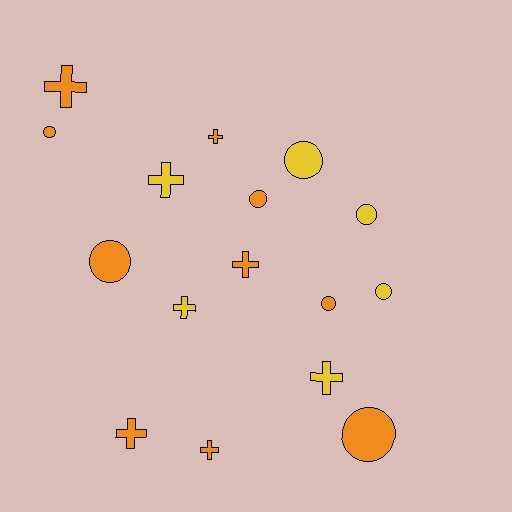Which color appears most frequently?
Orange, with 10 objects.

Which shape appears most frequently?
Cross, with 8 objects.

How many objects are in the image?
There are 16 objects.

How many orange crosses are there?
There are 5 orange crosses.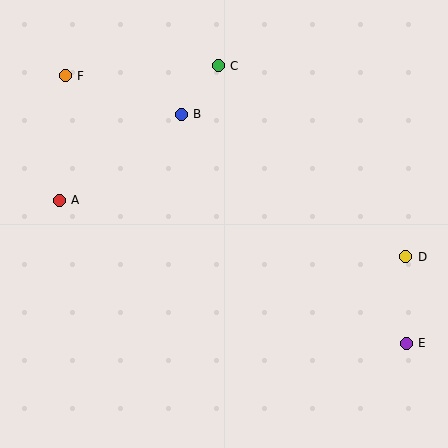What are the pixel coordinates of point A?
Point A is at (59, 200).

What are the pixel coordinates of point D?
Point D is at (406, 257).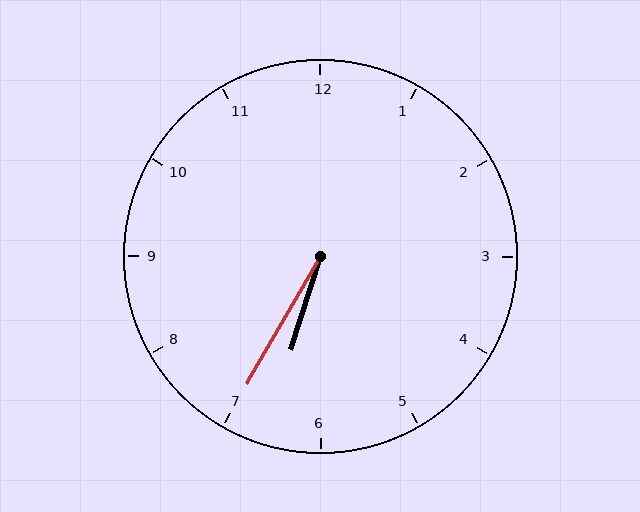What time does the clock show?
6:35.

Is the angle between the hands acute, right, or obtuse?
It is acute.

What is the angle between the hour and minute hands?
Approximately 12 degrees.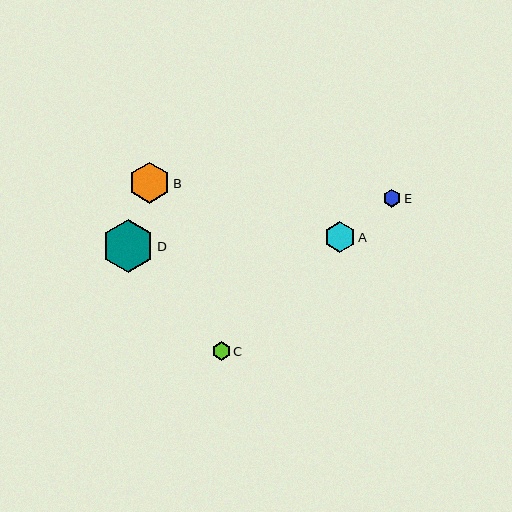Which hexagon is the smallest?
Hexagon E is the smallest with a size of approximately 18 pixels.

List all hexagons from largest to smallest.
From largest to smallest: D, B, A, C, E.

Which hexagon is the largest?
Hexagon D is the largest with a size of approximately 53 pixels.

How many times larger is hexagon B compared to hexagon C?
Hexagon B is approximately 2.2 times the size of hexagon C.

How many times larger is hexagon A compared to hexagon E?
Hexagon A is approximately 1.7 times the size of hexagon E.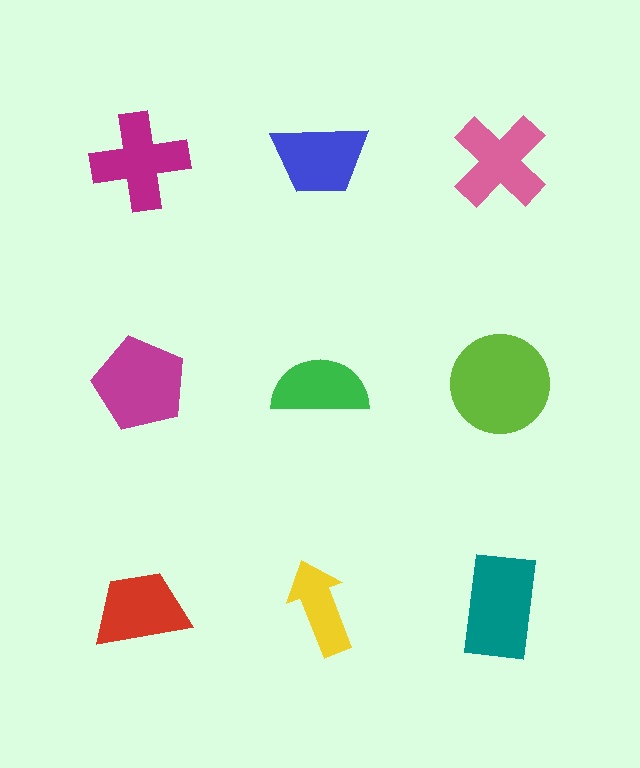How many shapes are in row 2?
3 shapes.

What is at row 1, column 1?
A magenta cross.